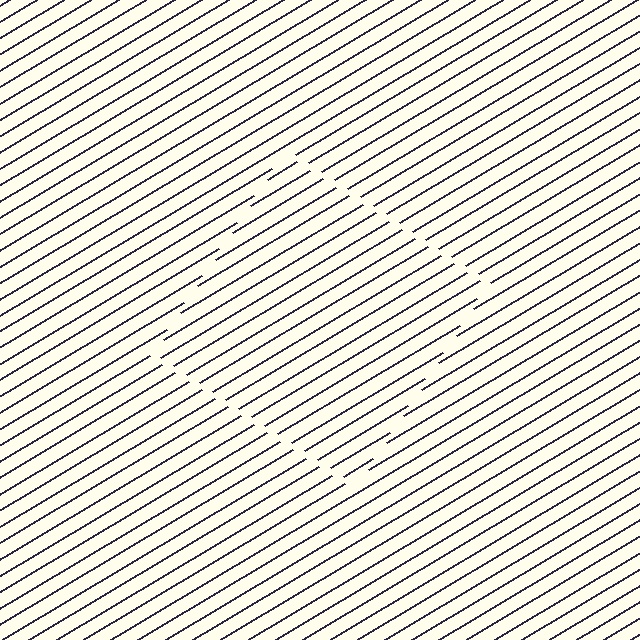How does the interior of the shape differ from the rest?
The interior of the shape contains the same grating, shifted by half a period — the contour is defined by the phase discontinuity where line-ends from the inner and outer gratings abut.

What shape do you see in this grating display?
An illusory square. The interior of the shape contains the same grating, shifted by half a period — the contour is defined by the phase discontinuity where line-ends from the inner and outer gratings abut.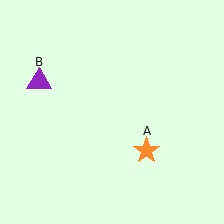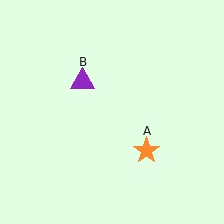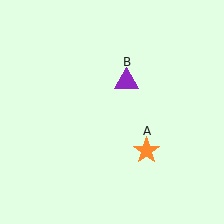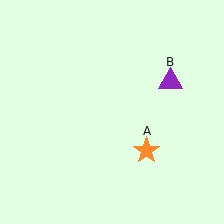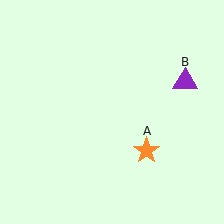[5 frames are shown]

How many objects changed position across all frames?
1 object changed position: purple triangle (object B).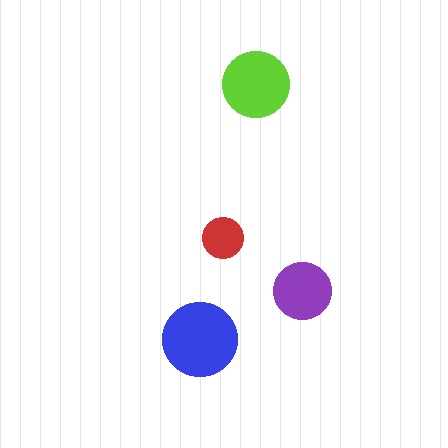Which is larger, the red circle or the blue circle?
The blue one.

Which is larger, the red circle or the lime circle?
The lime one.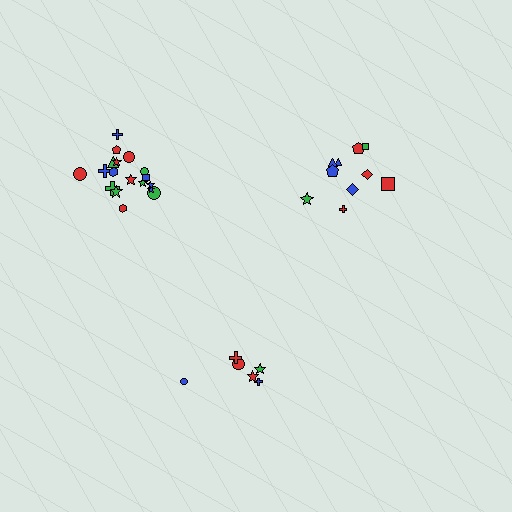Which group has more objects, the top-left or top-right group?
The top-left group.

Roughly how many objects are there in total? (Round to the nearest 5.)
Roughly 35 objects in total.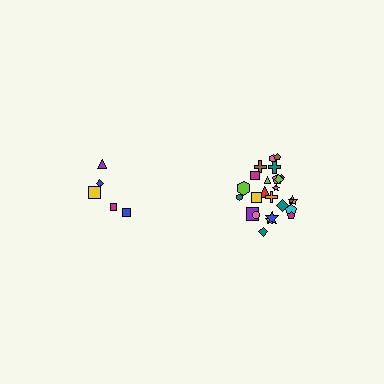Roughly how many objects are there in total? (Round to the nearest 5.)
Roughly 30 objects in total.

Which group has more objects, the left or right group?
The right group.